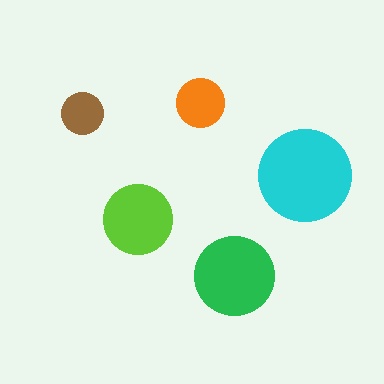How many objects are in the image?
There are 5 objects in the image.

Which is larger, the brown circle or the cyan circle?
The cyan one.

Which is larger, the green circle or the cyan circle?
The cyan one.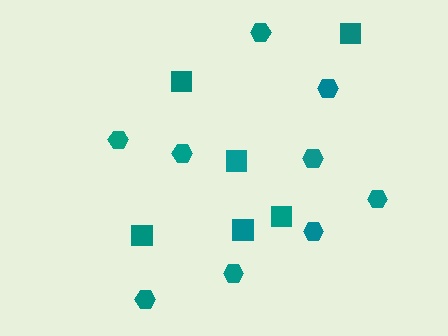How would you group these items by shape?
There are 2 groups: one group of squares (6) and one group of hexagons (9).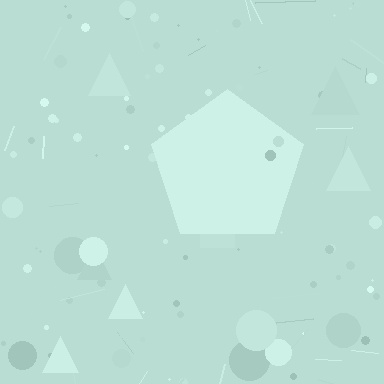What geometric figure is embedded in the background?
A pentagon is embedded in the background.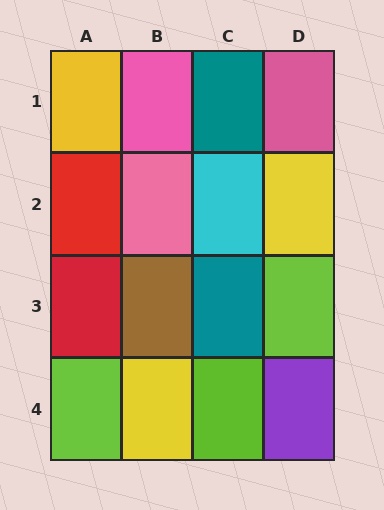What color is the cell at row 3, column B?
Brown.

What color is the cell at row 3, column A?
Red.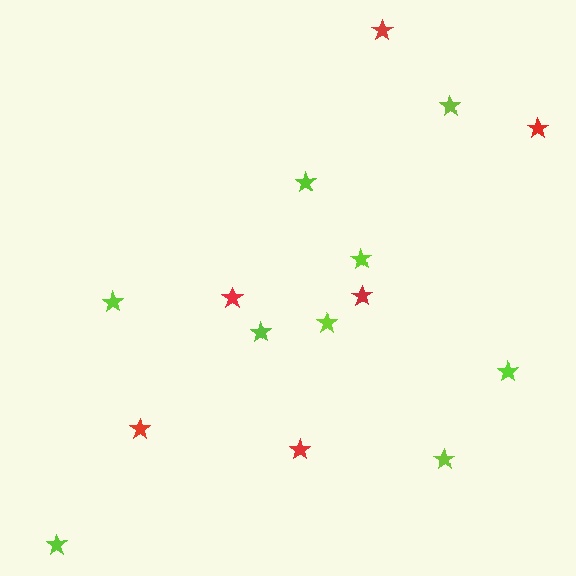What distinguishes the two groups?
There are 2 groups: one group of red stars (6) and one group of lime stars (9).